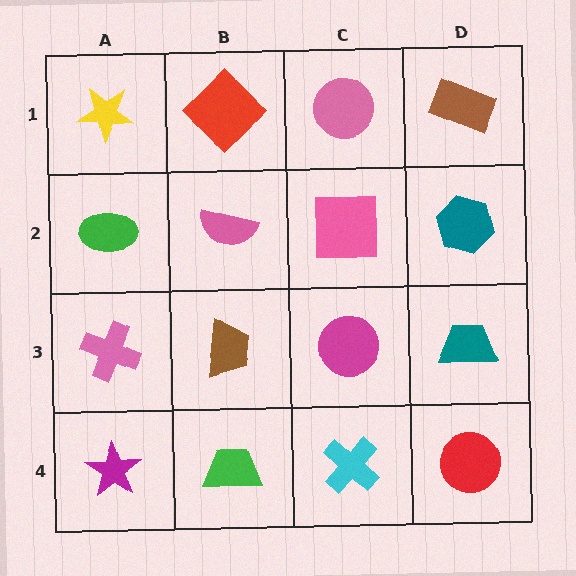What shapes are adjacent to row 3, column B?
A pink semicircle (row 2, column B), a green trapezoid (row 4, column B), a pink cross (row 3, column A), a magenta circle (row 3, column C).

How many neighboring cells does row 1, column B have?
3.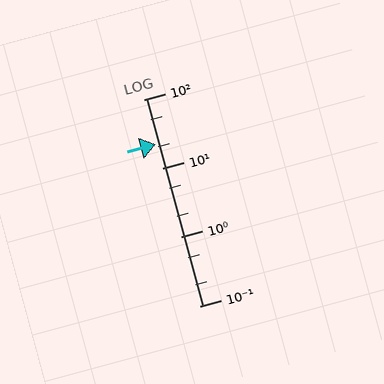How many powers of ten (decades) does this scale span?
The scale spans 3 decades, from 0.1 to 100.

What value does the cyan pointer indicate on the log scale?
The pointer indicates approximately 22.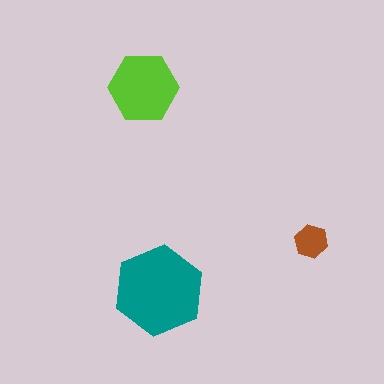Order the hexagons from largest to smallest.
the teal one, the lime one, the brown one.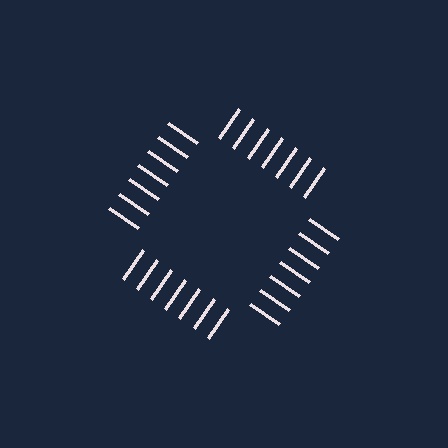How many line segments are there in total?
28 — 7 along each of the 4 edges.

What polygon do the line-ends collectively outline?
An illusory square — the line segments terminate on its edges but no continuous stroke is drawn.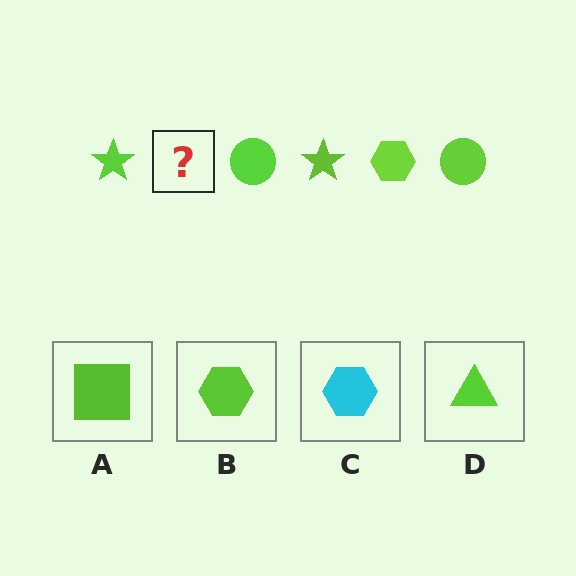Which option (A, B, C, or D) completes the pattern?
B.